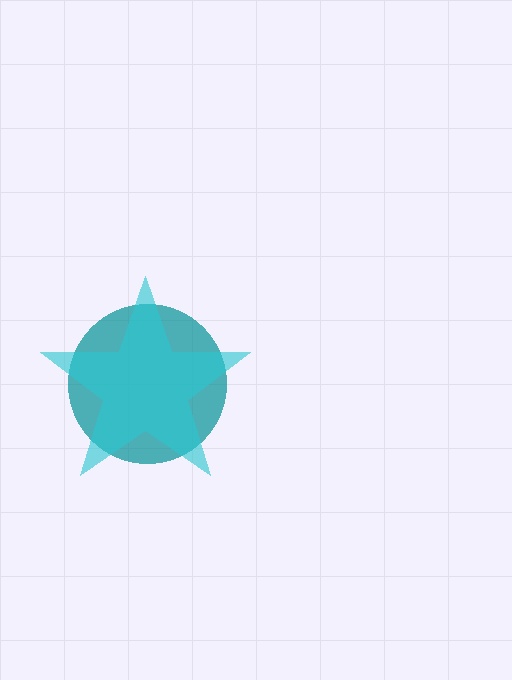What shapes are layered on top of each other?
The layered shapes are: a teal circle, a cyan star.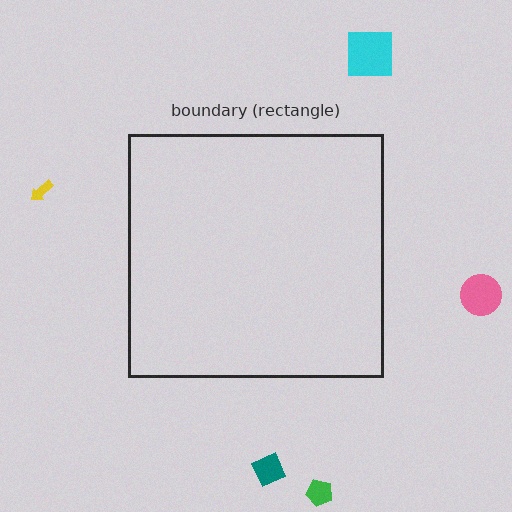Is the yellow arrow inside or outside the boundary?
Outside.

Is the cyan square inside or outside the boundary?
Outside.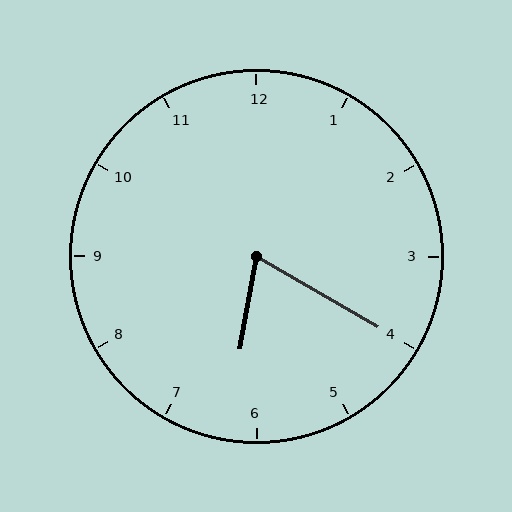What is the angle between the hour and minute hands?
Approximately 70 degrees.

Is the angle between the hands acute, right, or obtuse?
It is acute.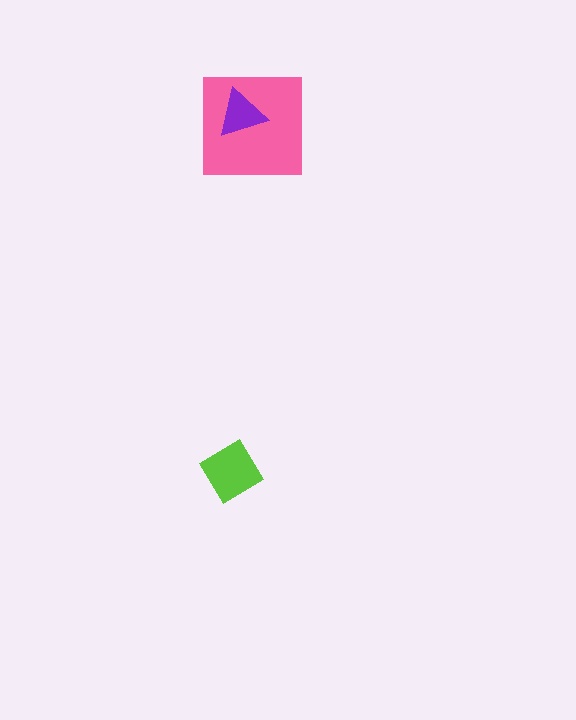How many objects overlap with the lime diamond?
0 objects overlap with the lime diamond.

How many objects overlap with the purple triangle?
1 object overlaps with the purple triangle.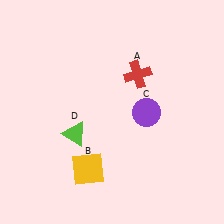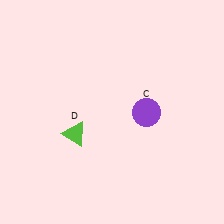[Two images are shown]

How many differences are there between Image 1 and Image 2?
There are 2 differences between the two images.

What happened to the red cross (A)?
The red cross (A) was removed in Image 2. It was in the top-right area of Image 1.